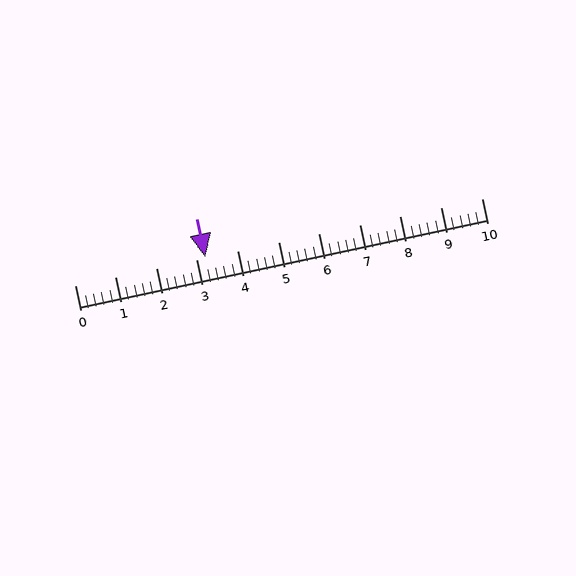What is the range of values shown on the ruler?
The ruler shows values from 0 to 10.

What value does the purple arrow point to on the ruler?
The purple arrow points to approximately 3.2.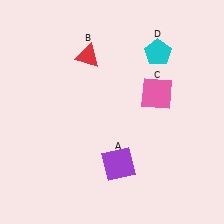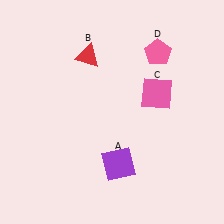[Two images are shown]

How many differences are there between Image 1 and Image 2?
There is 1 difference between the two images.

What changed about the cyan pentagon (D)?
In Image 1, D is cyan. In Image 2, it changed to pink.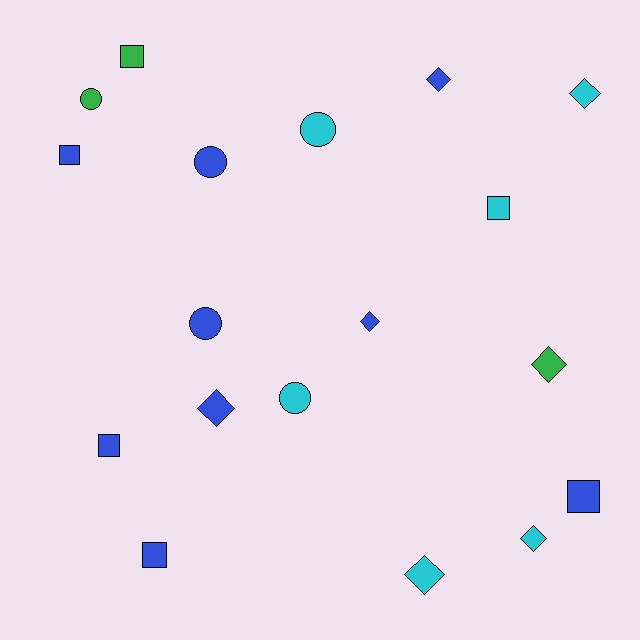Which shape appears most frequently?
Diamond, with 7 objects.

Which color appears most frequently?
Blue, with 9 objects.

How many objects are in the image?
There are 18 objects.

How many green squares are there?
There is 1 green square.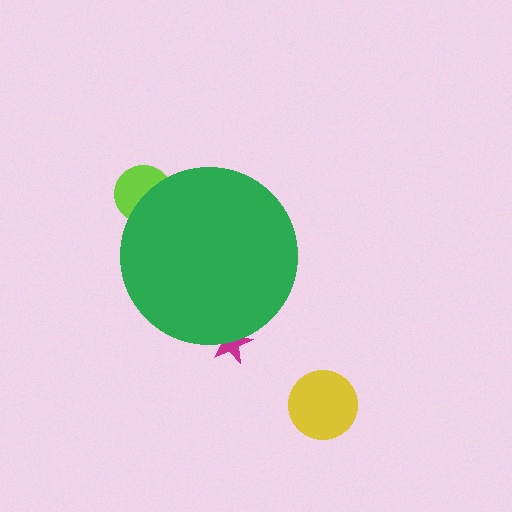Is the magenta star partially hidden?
Yes, the magenta star is partially hidden behind the green circle.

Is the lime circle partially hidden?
Yes, the lime circle is partially hidden behind the green circle.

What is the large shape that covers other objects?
A green circle.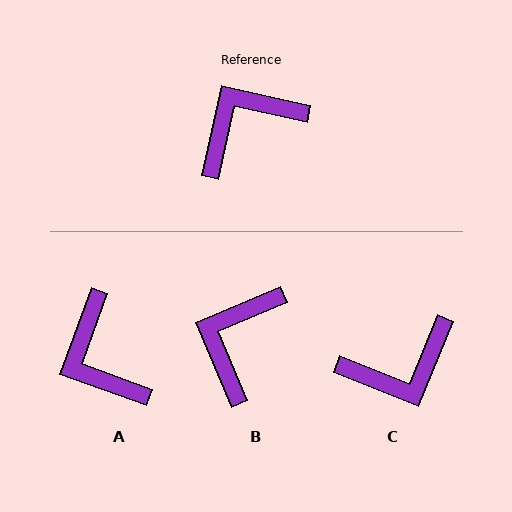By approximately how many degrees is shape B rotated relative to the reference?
Approximately 36 degrees counter-clockwise.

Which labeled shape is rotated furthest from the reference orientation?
C, about 171 degrees away.